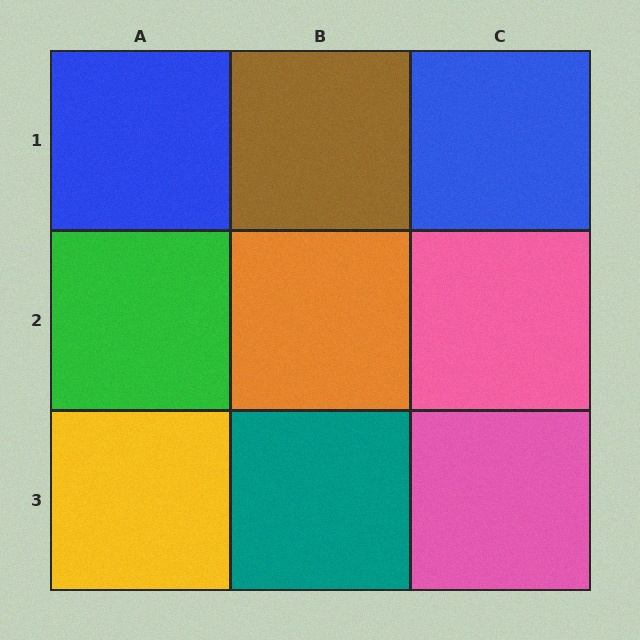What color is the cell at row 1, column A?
Blue.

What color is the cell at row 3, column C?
Pink.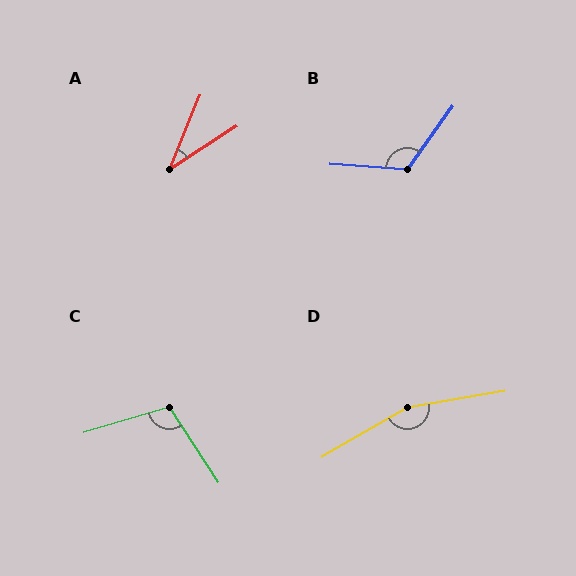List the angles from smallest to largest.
A (35°), C (107°), B (122°), D (160°).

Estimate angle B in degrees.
Approximately 122 degrees.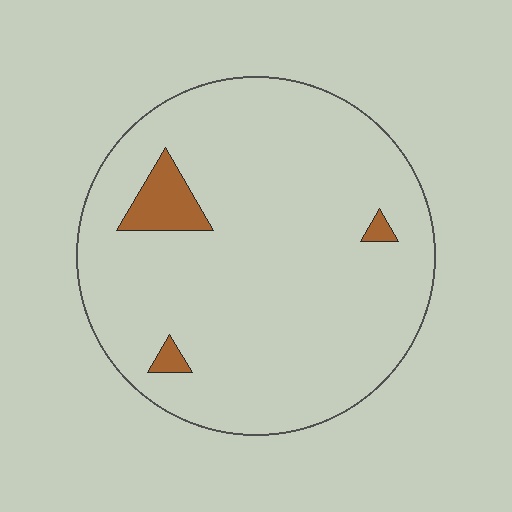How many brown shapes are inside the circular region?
3.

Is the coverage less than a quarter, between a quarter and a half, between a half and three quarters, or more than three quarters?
Less than a quarter.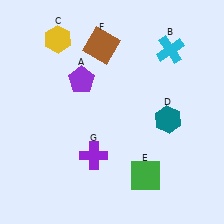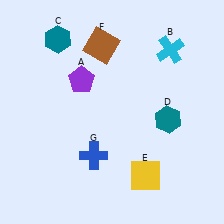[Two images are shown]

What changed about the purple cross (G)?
In Image 1, G is purple. In Image 2, it changed to blue.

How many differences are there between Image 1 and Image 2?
There are 3 differences between the two images.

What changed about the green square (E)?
In Image 1, E is green. In Image 2, it changed to yellow.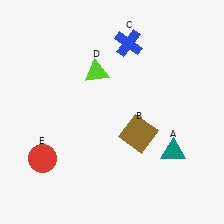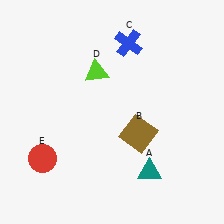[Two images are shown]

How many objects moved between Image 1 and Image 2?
1 object moved between the two images.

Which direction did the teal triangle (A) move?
The teal triangle (A) moved left.